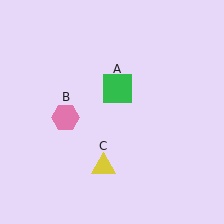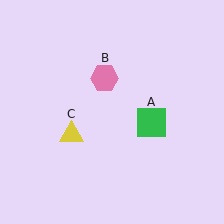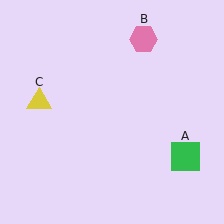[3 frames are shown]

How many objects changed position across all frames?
3 objects changed position: green square (object A), pink hexagon (object B), yellow triangle (object C).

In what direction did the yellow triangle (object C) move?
The yellow triangle (object C) moved up and to the left.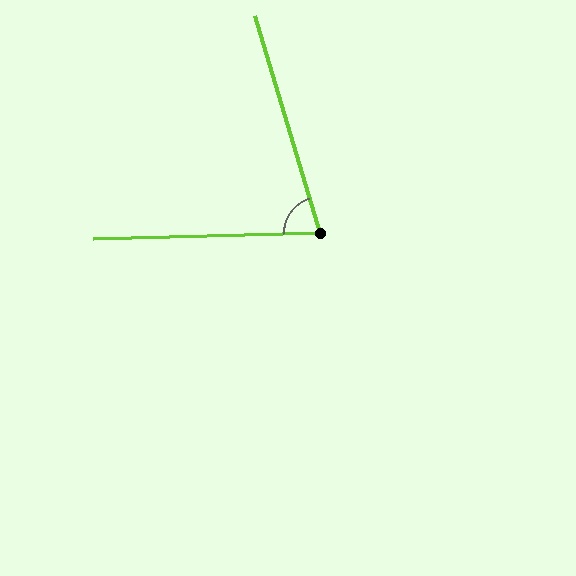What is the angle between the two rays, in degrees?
Approximately 75 degrees.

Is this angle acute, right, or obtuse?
It is acute.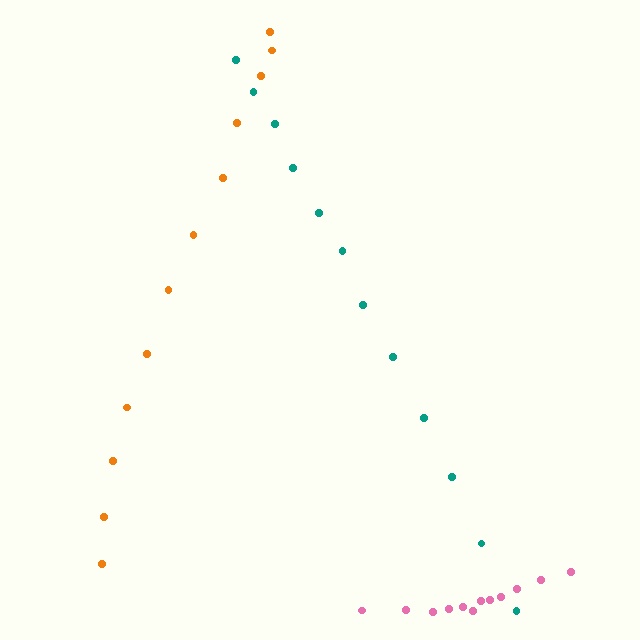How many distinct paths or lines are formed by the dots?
There are 3 distinct paths.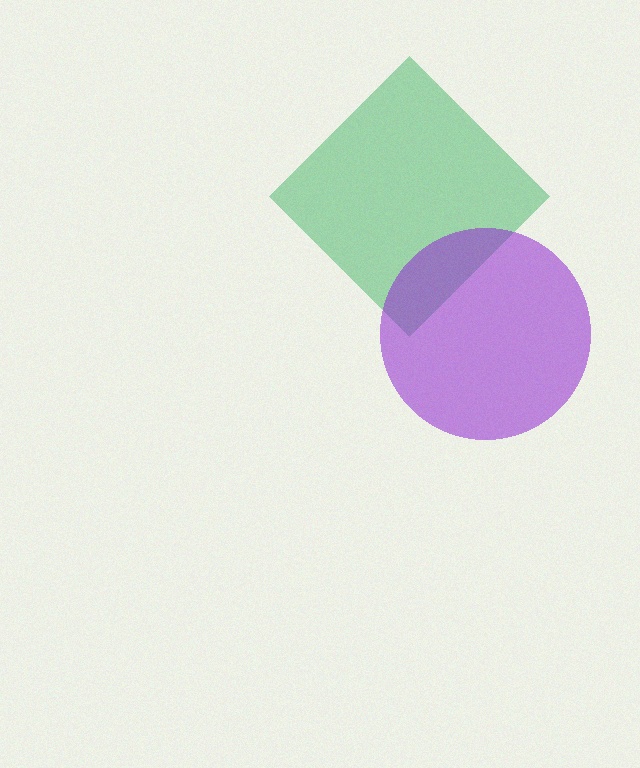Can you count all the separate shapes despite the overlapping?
Yes, there are 2 separate shapes.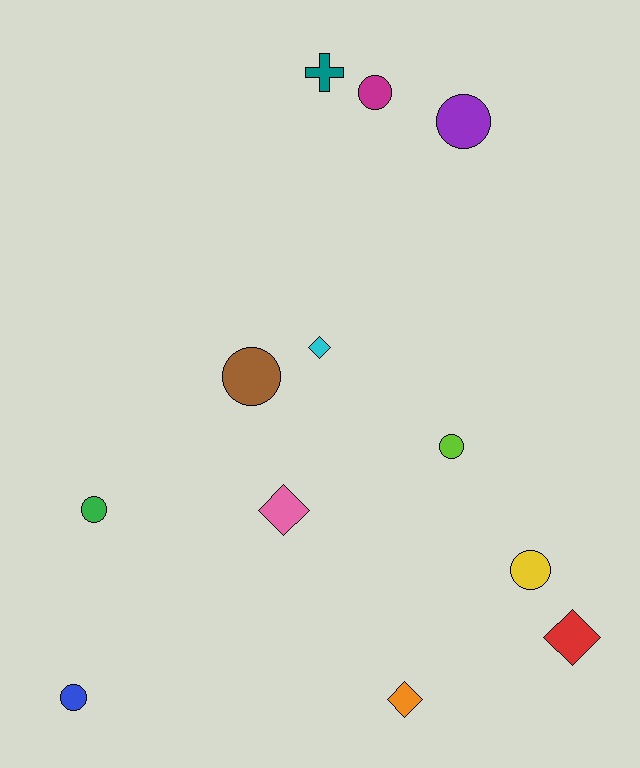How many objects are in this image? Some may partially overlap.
There are 12 objects.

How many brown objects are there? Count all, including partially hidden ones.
There is 1 brown object.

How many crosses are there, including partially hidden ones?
There is 1 cross.